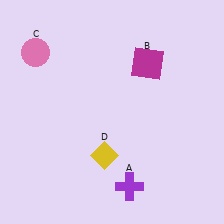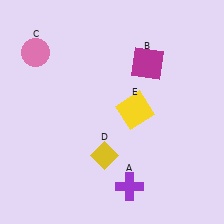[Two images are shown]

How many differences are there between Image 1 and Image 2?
There is 1 difference between the two images.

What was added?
A yellow square (E) was added in Image 2.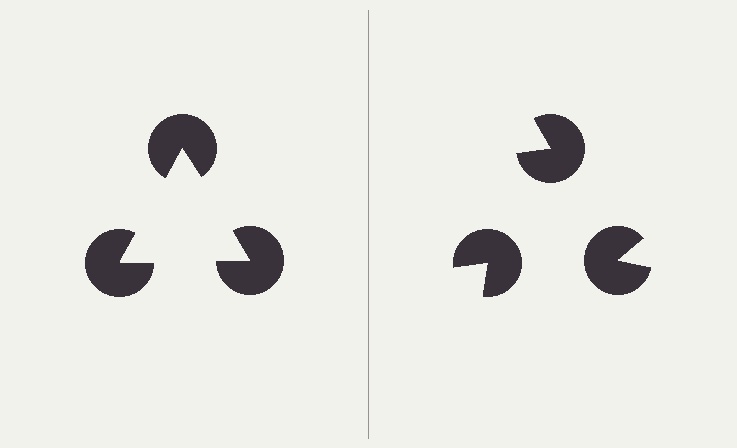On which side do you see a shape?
An illusory triangle appears on the left side. On the right side the wedge cuts are rotated, so no coherent shape forms.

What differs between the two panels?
The pac-man discs are positioned identically on both sides; only the wedge orientations differ. On the left they align to a triangle; on the right they are misaligned.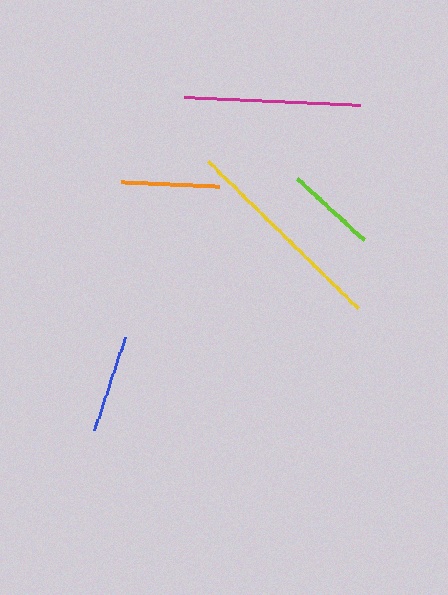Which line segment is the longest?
The yellow line is the longest at approximately 210 pixels.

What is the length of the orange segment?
The orange segment is approximately 98 pixels long.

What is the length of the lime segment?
The lime segment is approximately 90 pixels long.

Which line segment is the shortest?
The lime line is the shortest at approximately 90 pixels.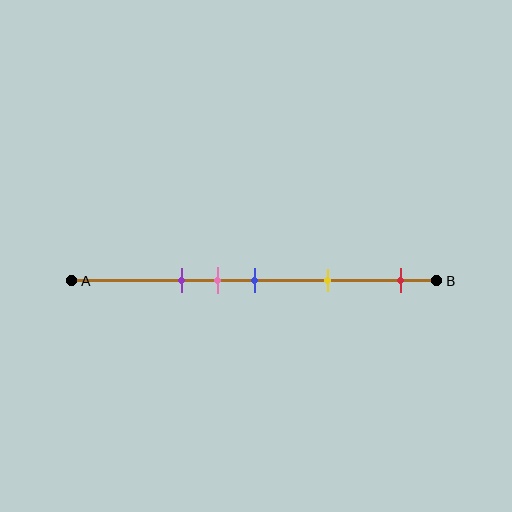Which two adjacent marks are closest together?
The pink and blue marks are the closest adjacent pair.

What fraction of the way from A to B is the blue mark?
The blue mark is approximately 50% (0.5) of the way from A to B.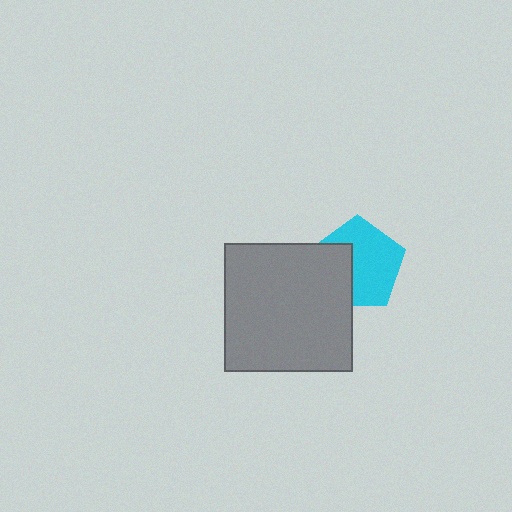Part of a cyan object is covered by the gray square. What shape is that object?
It is a pentagon.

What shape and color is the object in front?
The object in front is a gray square.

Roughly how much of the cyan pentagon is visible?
About half of it is visible (roughly 63%).